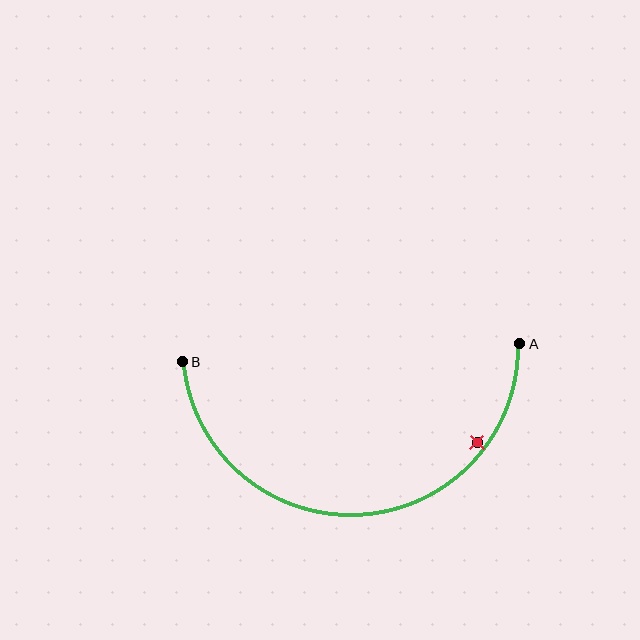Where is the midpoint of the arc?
The arc midpoint is the point on the curve farthest from the straight line joining A and B. It sits below that line.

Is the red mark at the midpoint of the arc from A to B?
No — the red mark does not lie on the arc at all. It sits slightly inside the curve.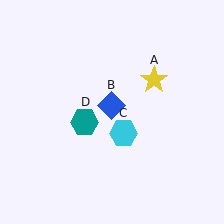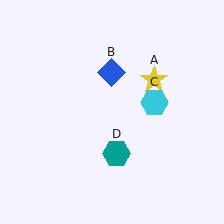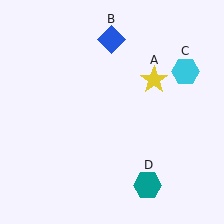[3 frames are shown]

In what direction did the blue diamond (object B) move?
The blue diamond (object B) moved up.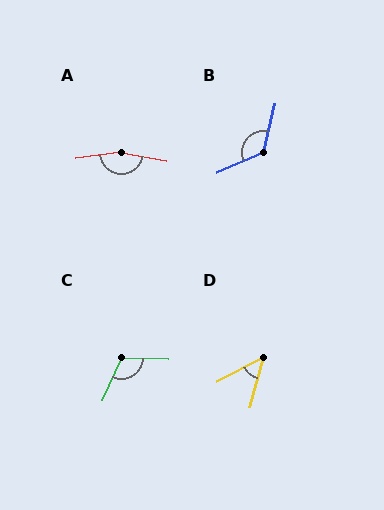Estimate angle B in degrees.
Approximately 127 degrees.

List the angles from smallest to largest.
D (47°), C (113°), B (127°), A (163°).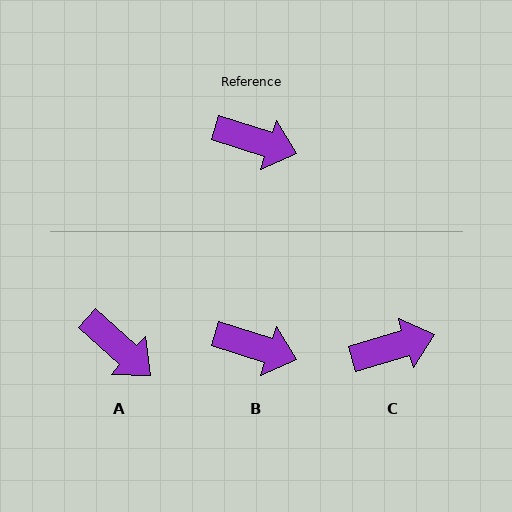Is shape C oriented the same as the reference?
No, it is off by about 34 degrees.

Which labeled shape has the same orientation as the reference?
B.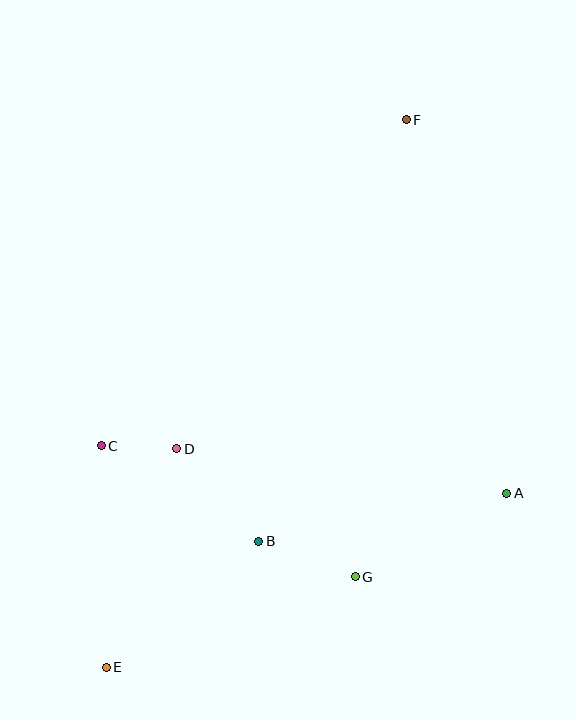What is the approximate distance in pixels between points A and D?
The distance between A and D is approximately 333 pixels.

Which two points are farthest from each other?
Points E and F are farthest from each other.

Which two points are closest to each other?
Points C and D are closest to each other.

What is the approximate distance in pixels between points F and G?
The distance between F and G is approximately 460 pixels.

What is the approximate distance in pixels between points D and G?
The distance between D and G is approximately 220 pixels.